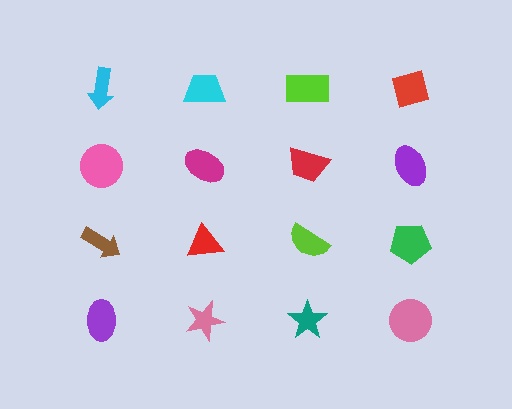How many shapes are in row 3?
4 shapes.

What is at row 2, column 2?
A magenta ellipse.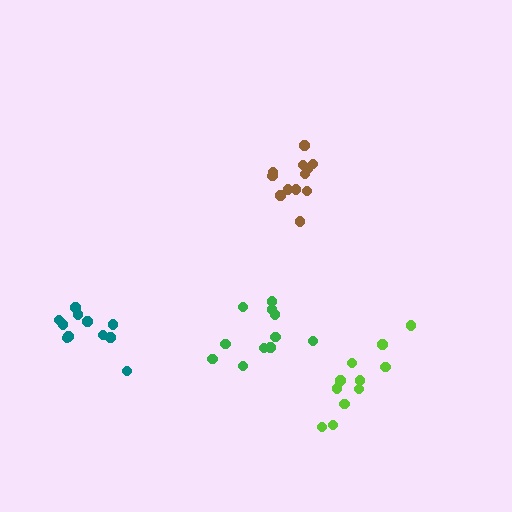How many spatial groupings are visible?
There are 4 spatial groupings.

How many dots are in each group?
Group 1: 11 dots, Group 2: 11 dots, Group 3: 12 dots, Group 4: 11 dots (45 total).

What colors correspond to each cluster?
The clusters are colored: teal, green, brown, lime.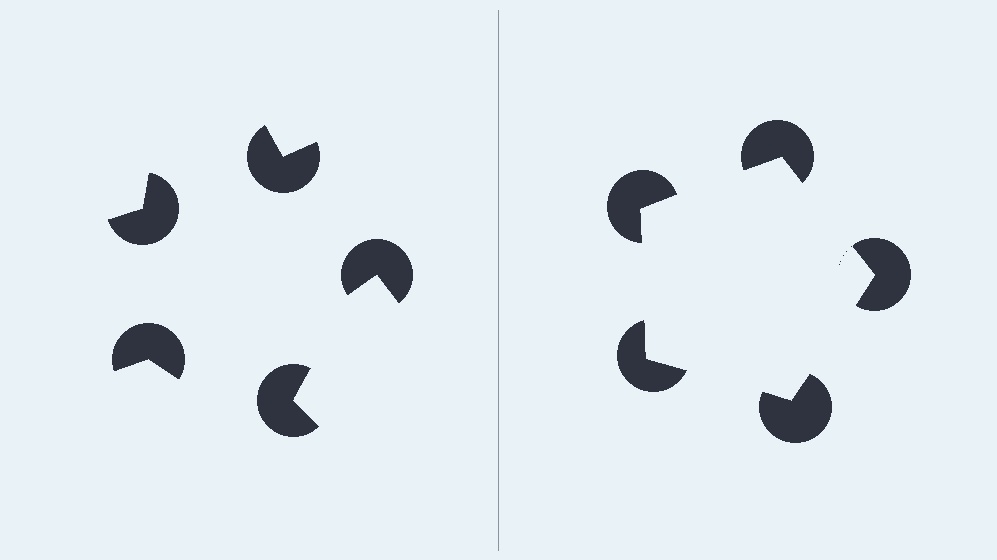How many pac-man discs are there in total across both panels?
10 — 5 on each side.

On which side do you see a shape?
An illusory pentagon appears on the right side. On the left side the wedge cuts are rotated, so no coherent shape forms.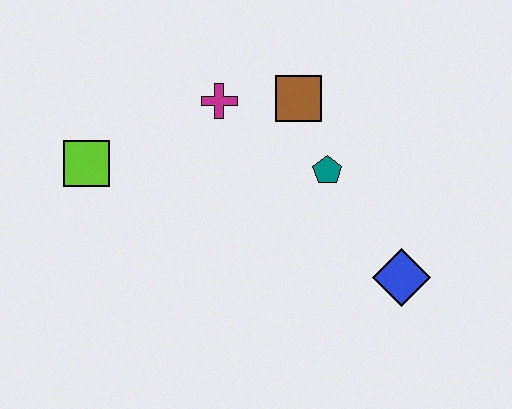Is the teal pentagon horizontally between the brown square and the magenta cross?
No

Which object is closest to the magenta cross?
The brown square is closest to the magenta cross.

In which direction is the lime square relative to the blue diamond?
The lime square is to the left of the blue diamond.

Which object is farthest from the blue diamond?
The lime square is farthest from the blue diamond.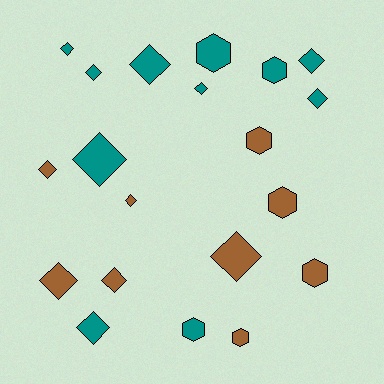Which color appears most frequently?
Teal, with 11 objects.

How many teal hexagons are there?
There are 3 teal hexagons.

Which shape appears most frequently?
Diamond, with 13 objects.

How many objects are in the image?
There are 20 objects.